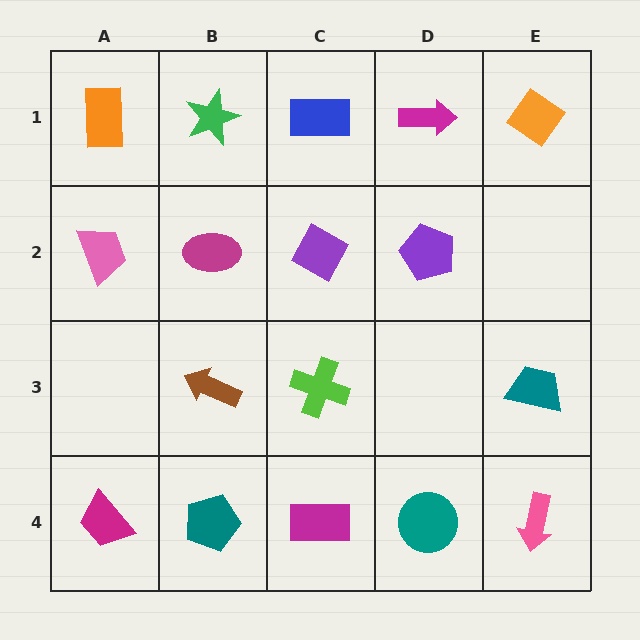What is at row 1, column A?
An orange rectangle.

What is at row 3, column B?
A brown arrow.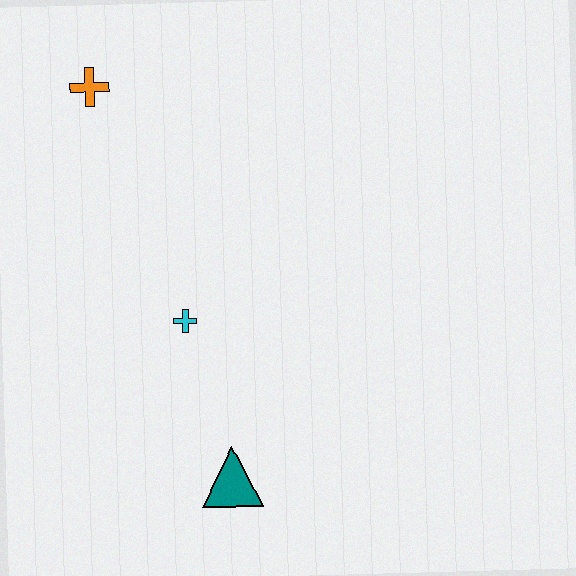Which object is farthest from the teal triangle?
The orange cross is farthest from the teal triangle.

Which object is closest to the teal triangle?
The cyan cross is closest to the teal triangle.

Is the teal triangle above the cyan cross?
No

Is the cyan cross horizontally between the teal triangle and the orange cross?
Yes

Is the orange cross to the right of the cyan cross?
No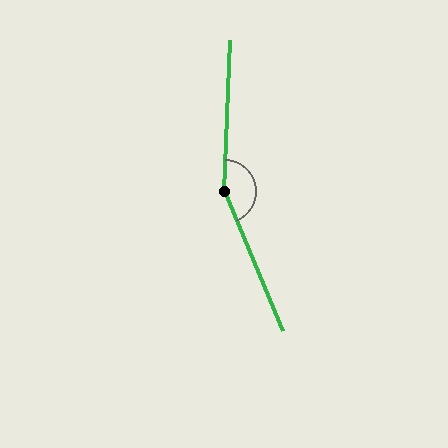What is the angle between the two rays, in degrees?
Approximately 155 degrees.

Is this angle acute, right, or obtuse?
It is obtuse.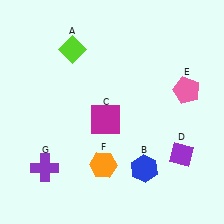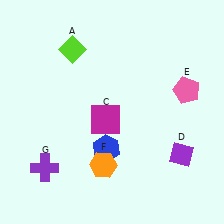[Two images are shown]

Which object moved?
The blue hexagon (B) moved left.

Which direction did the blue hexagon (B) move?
The blue hexagon (B) moved left.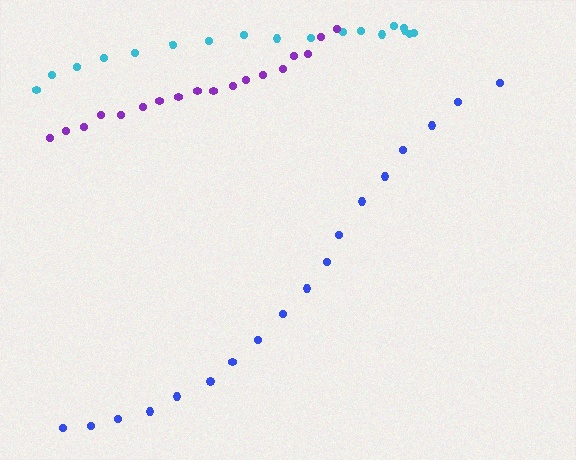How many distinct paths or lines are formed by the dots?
There are 3 distinct paths.